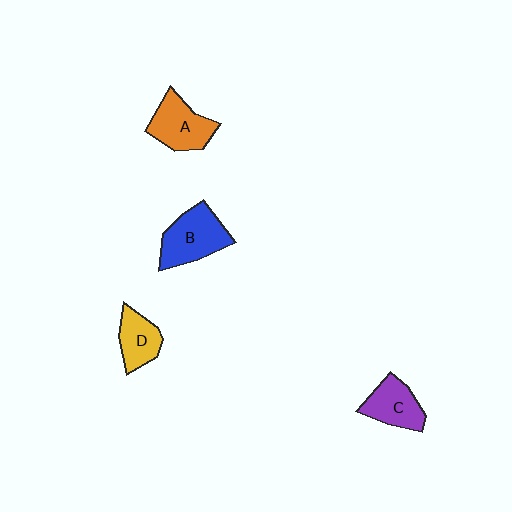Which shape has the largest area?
Shape B (blue).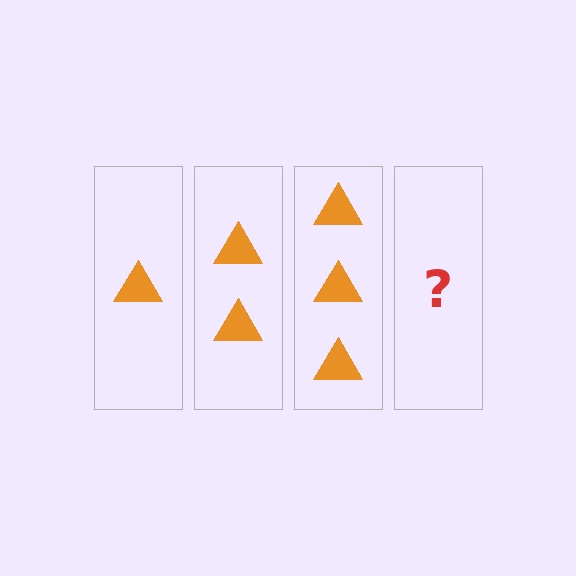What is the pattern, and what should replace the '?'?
The pattern is that each step adds one more triangle. The '?' should be 4 triangles.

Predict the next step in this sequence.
The next step is 4 triangles.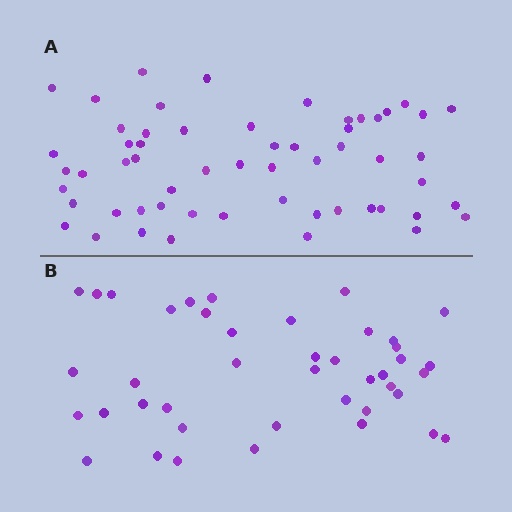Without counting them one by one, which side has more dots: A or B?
Region A (the top region) has more dots.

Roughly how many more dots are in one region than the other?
Region A has approximately 15 more dots than region B.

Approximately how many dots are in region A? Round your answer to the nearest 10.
About 60 dots. (The exact count is 57, which rounds to 60.)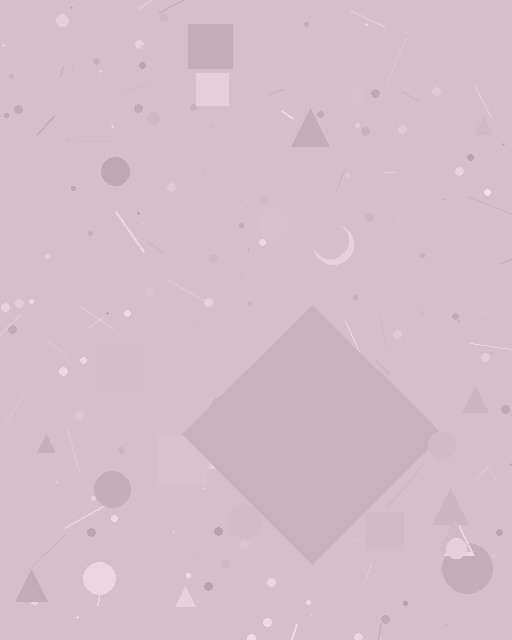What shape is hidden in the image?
A diamond is hidden in the image.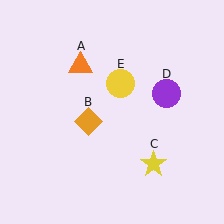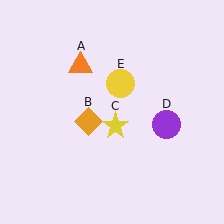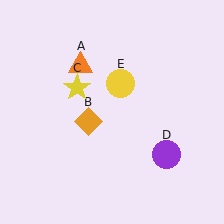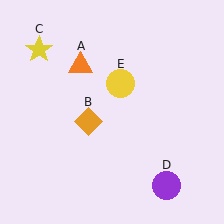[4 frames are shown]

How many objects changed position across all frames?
2 objects changed position: yellow star (object C), purple circle (object D).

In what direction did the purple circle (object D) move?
The purple circle (object D) moved down.